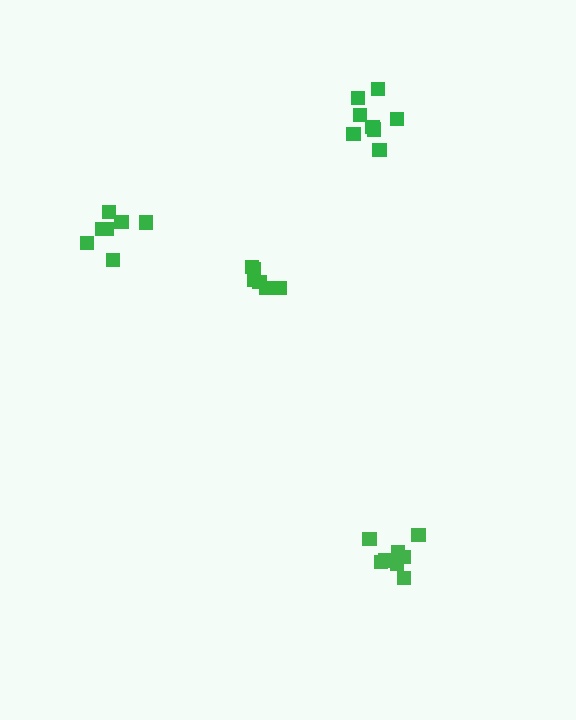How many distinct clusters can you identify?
There are 4 distinct clusters.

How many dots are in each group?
Group 1: 8 dots, Group 2: 6 dots, Group 3: 7 dots, Group 4: 8 dots (29 total).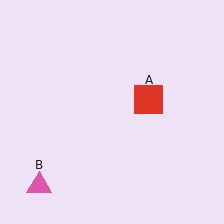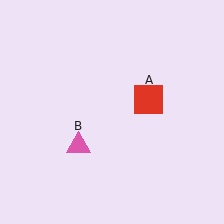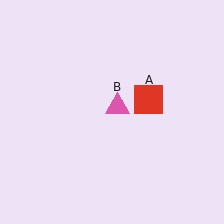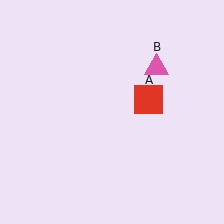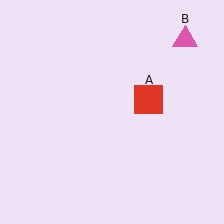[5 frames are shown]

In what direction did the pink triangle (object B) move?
The pink triangle (object B) moved up and to the right.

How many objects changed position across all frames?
1 object changed position: pink triangle (object B).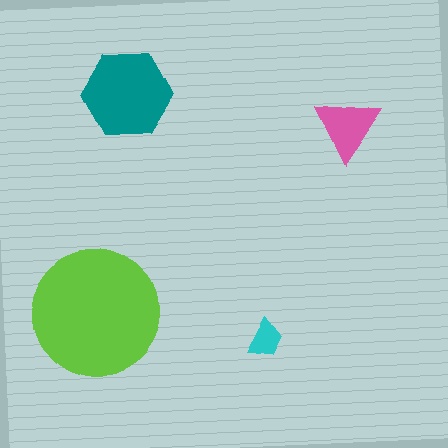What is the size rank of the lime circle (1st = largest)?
1st.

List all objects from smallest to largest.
The cyan trapezoid, the pink triangle, the teal hexagon, the lime circle.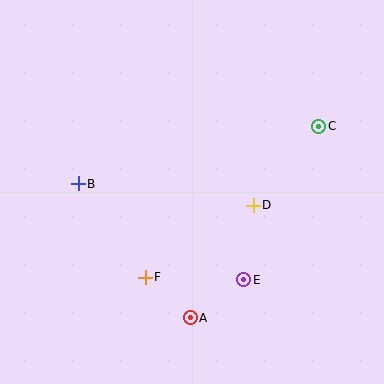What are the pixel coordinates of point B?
Point B is at (78, 184).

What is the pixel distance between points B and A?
The distance between B and A is 174 pixels.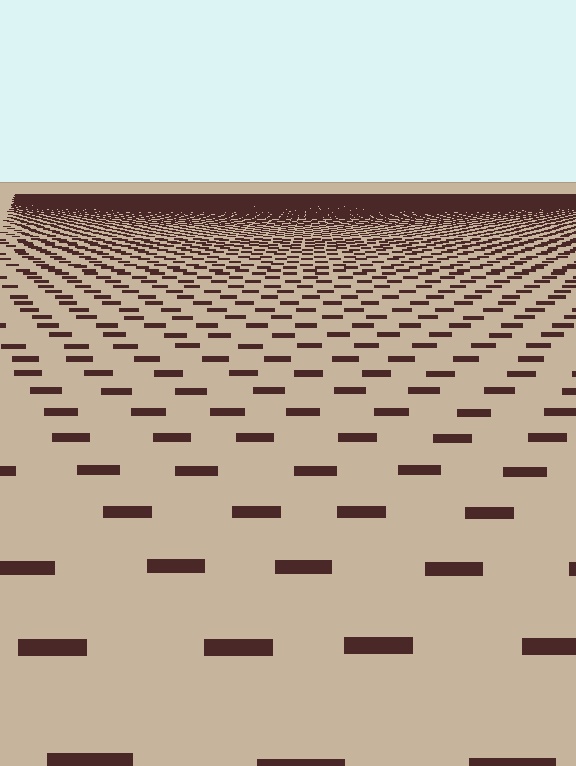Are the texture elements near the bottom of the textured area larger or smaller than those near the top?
Larger. Near the bottom, elements are closer to the viewer and appear at a bigger on-screen size.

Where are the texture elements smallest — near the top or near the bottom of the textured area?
Near the top.